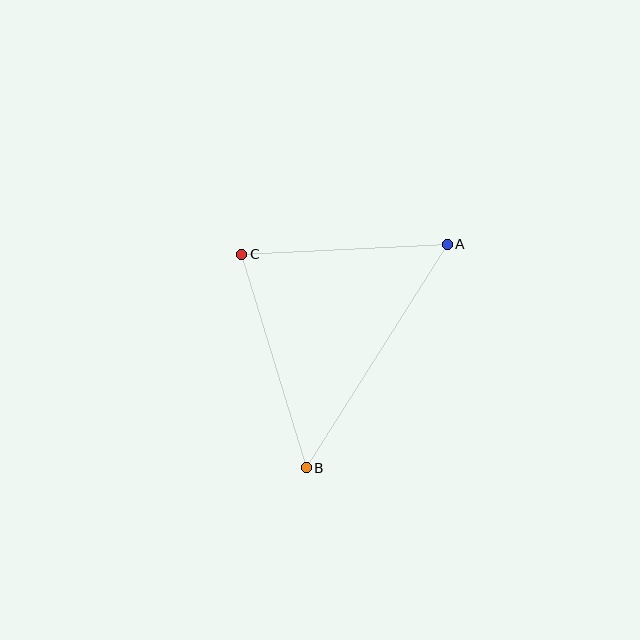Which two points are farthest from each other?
Points A and B are farthest from each other.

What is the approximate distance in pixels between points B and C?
The distance between B and C is approximately 223 pixels.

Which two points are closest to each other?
Points A and C are closest to each other.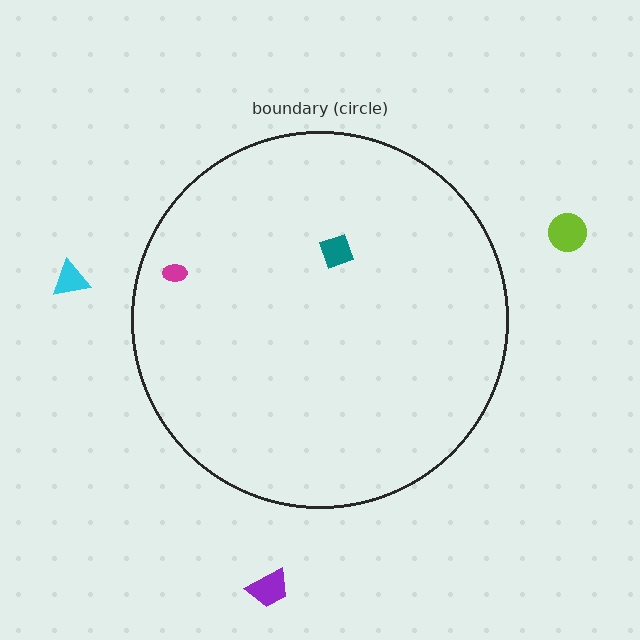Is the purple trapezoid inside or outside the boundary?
Outside.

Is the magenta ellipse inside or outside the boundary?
Inside.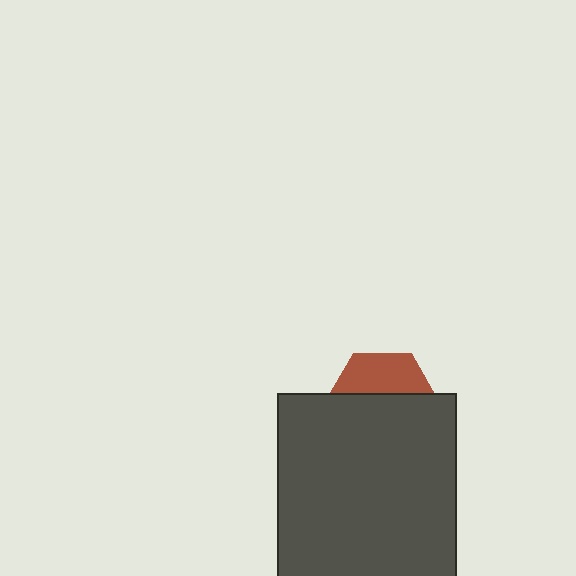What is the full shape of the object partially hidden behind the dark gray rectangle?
The partially hidden object is a brown hexagon.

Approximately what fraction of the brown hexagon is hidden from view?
Roughly 64% of the brown hexagon is hidden behind the dark gray rectangle.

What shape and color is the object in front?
The object in front is a dark gray rectangle.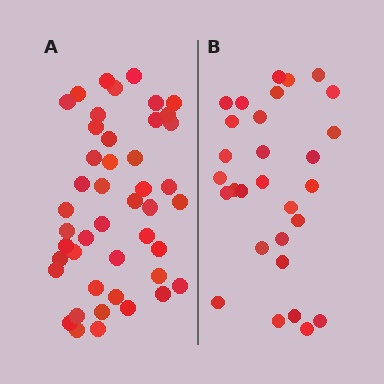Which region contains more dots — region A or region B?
Region A (the left region) has more dots.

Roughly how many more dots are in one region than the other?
Region A has approximately 15 more dots than region B.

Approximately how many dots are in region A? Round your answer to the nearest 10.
About 40 dots. (The exact count is 45, which rounds to 40.)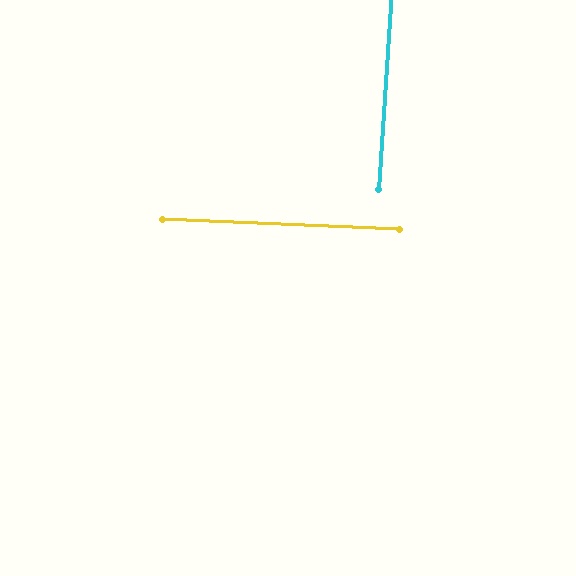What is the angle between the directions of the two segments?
Approximately 88 degrees.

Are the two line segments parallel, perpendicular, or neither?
Perpendicular — they meet at approximately 88°.